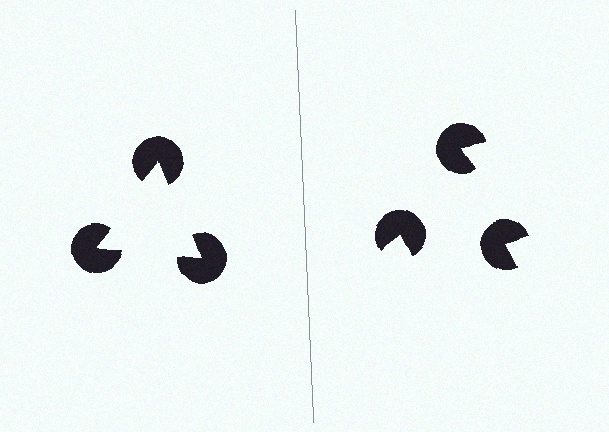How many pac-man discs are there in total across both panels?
6 — 3 on each side.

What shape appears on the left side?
An illusory triangle.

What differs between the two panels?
The pac-man discs are positioned identically on both sides; only the wedge orientations differ. On the left they align to a triangle; on the right they are misaligned.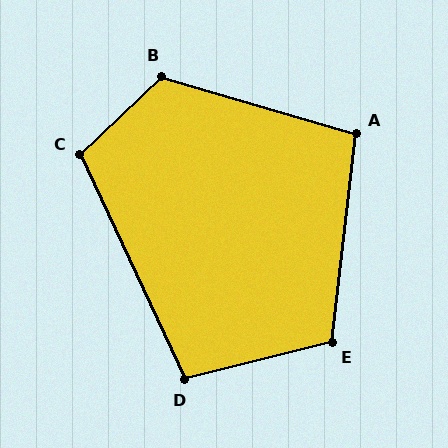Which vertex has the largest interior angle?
B, at approximately 120 degrees.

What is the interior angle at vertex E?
Approximately 111 degrees (obtuse).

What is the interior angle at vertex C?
Approximately 109 degrees (obtuse).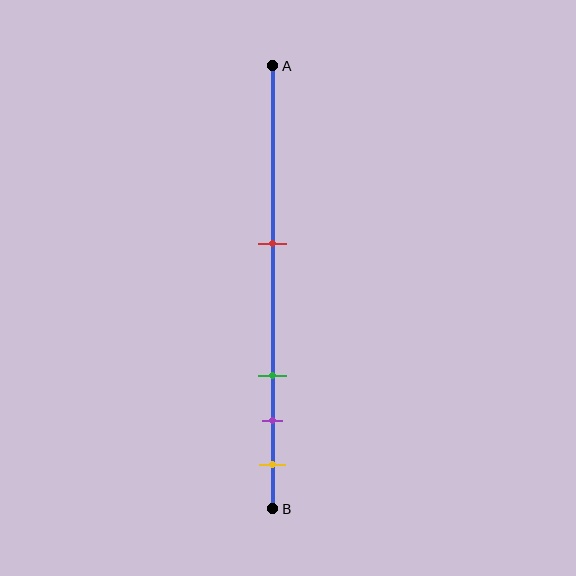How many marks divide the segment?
There are 4 marks dividing the segment.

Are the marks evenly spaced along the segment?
No, the marks are not evenly spaced.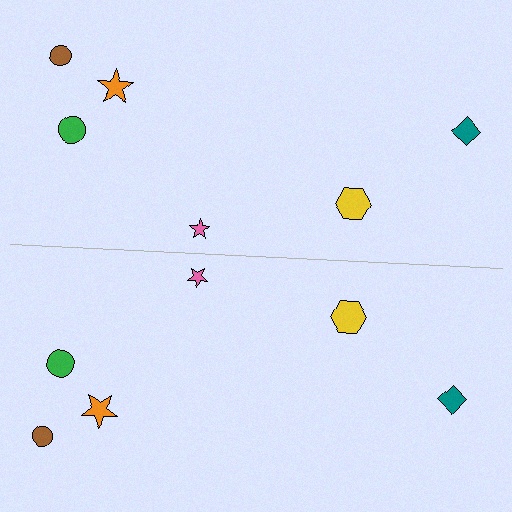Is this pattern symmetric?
Yes, this pattern has bilateral (reflection) symmetry.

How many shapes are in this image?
There are 12 shapes in this image.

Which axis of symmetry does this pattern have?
The pattern has a horizontal axis of symmetry running through the center of the image.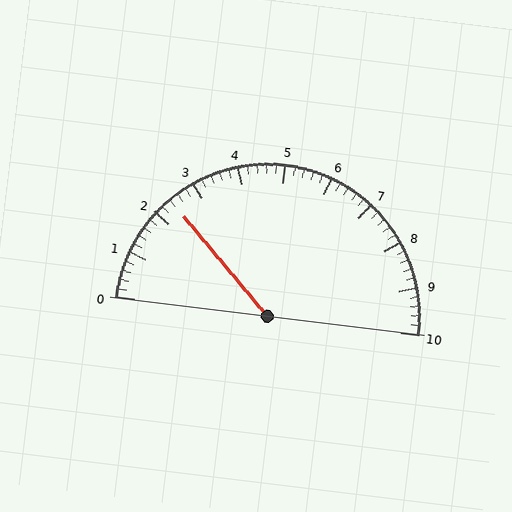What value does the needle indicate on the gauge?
The needle indicates approximately 2.4.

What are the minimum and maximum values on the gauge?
The gauge ranges from 0 to 10.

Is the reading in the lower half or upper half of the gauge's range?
The reading is in the lower half of the range (0 to 10).